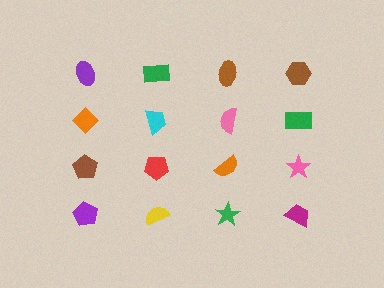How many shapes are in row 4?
4 shapes.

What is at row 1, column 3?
A brown ellipse.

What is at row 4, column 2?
A yellow semicircle.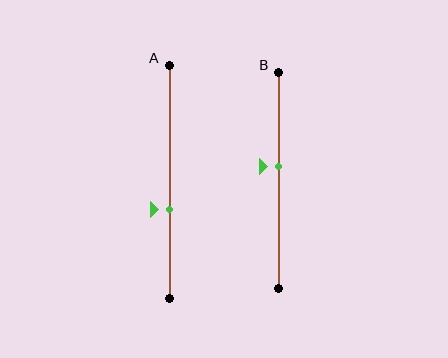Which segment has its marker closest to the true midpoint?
Segment B has its marker closest to the true midpoint.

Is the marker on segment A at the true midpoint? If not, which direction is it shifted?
No, the marker on segment A is shifted downward by about 12% of the segment length.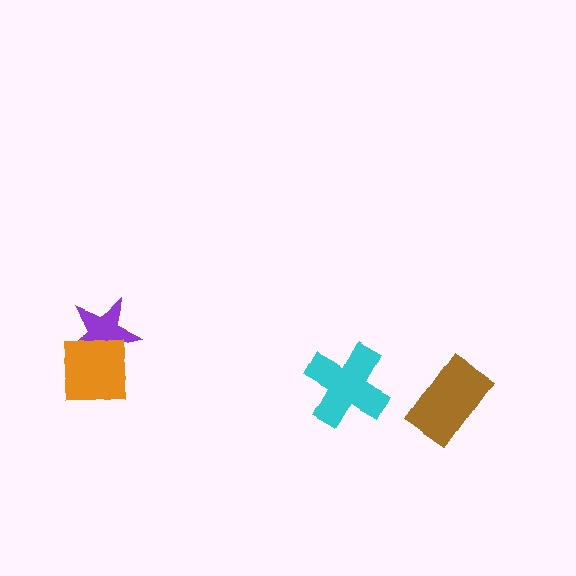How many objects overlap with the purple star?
1 object overlaps with the purple star.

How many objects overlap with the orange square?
1 object overlaps with the orange square.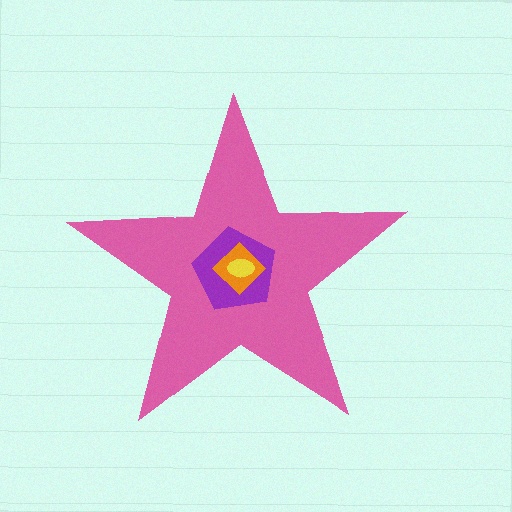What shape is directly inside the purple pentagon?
The orange diamond.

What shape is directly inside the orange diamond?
The yellow ellipse.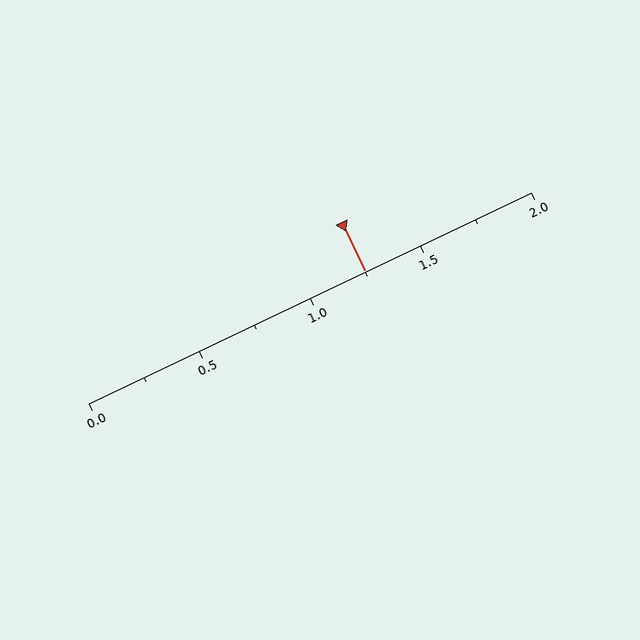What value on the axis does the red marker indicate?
The marker indicates approximately 1.25.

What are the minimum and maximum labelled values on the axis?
The axis runs from 0.0 to 2.0.